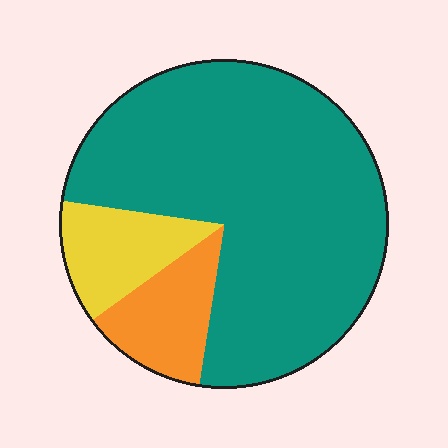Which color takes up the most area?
Teal, at roughly 75%.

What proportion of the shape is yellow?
Yellow covers around 10% of the shape.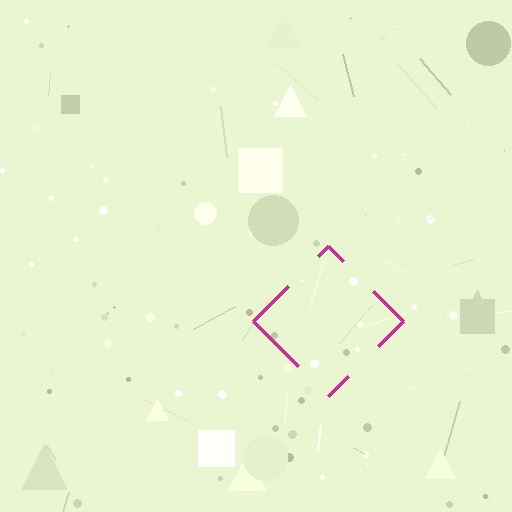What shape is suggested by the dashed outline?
The dashed outline suggests a diamond.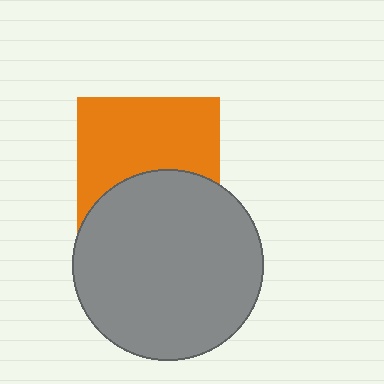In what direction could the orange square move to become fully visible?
The orange square could move up. That would shift it out from behind the gray circle entirely.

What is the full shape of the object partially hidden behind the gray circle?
The partially hidden object is an orange square.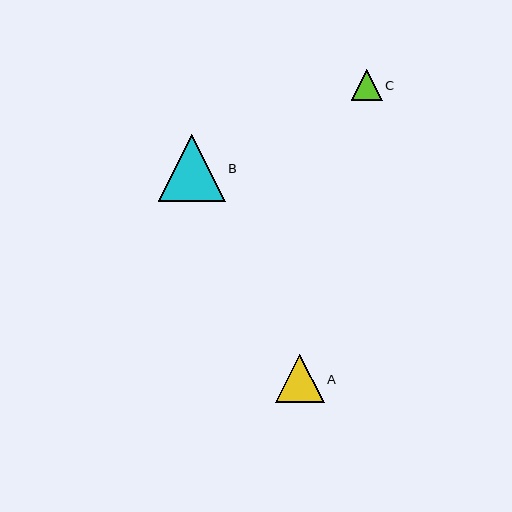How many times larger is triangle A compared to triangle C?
Triangle A is approximately 1.6 times the size of triangle C.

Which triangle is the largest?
Triangle B is the largest with a size of approximately 67 pixels.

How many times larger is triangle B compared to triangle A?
Triangle B is approximately 1.4 times the size of triangle A.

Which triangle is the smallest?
Triangle C is the smallest with a size of approximately 30 pixels.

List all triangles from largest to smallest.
From largest to smallest: B, A, C.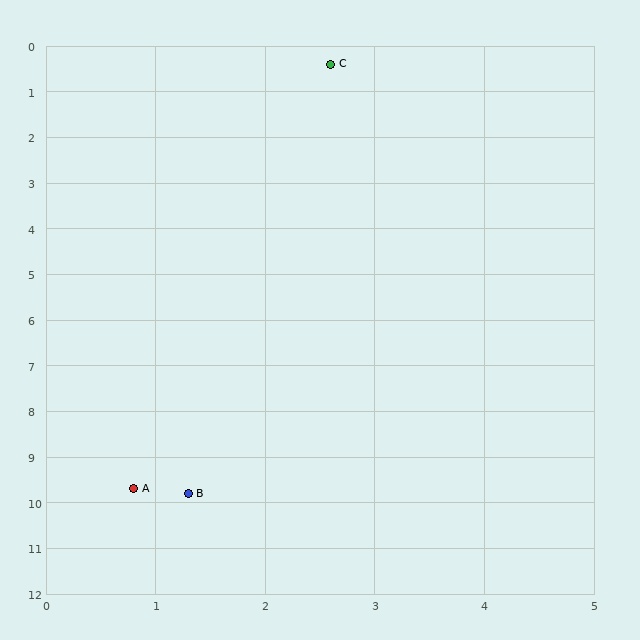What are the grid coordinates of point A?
Point A is at approximately (0.8, 9.7).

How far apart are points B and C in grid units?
Points B and C are about 9.5 grid units apart.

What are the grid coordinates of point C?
Point C is at approximately (2.6, 0.4).